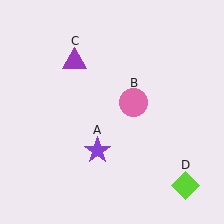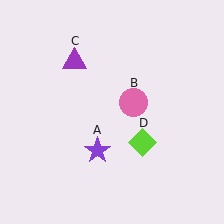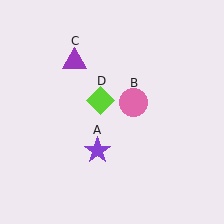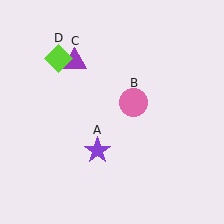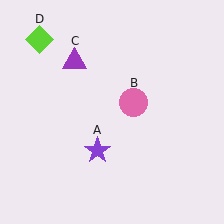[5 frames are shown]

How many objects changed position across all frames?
1 object changed position: lime diamond (object D).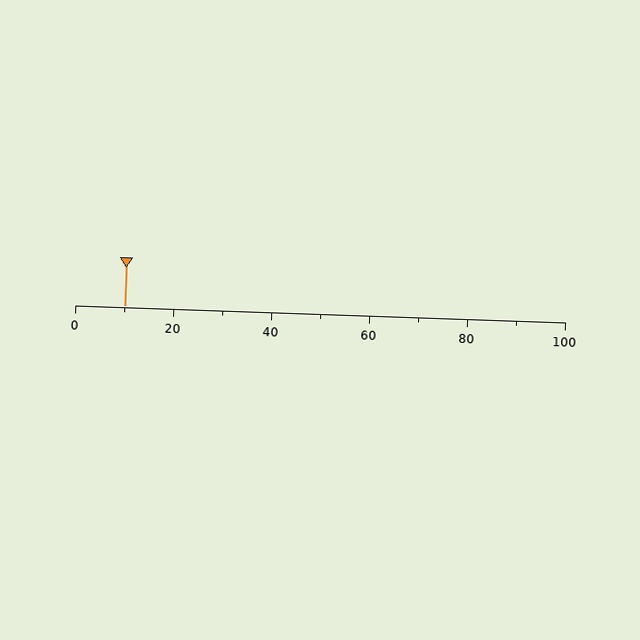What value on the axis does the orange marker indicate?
The marker indicates approximately 10.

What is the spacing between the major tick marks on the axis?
The major ticks are spaced 20 apart.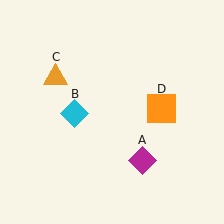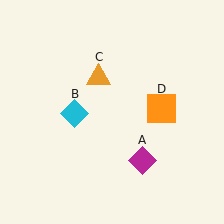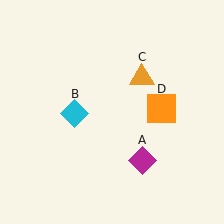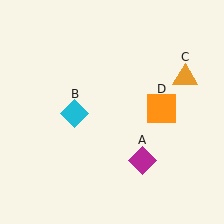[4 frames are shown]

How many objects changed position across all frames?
1 object changed position: orange triangle (object C).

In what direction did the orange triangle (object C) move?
The orange triangle (object C) moved right.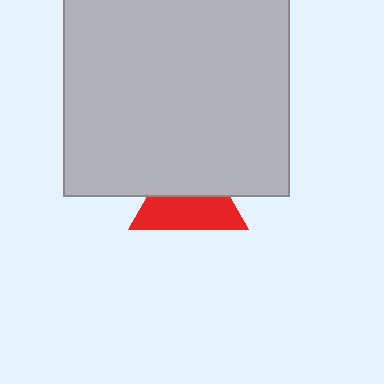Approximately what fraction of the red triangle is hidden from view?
Roughly 48% of the red triangle is hidden behind the light gray rectangle.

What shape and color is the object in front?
The object in front is a light gray rectangle.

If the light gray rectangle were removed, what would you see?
You would see the complete red triangle.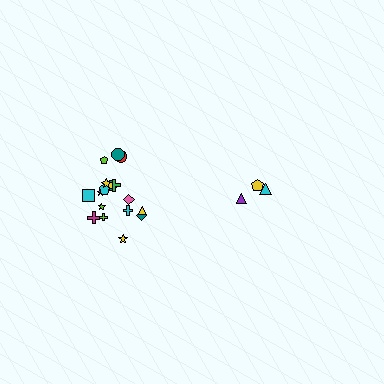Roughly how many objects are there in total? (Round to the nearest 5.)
Roughly 20 objects in total.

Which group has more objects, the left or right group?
The left group.